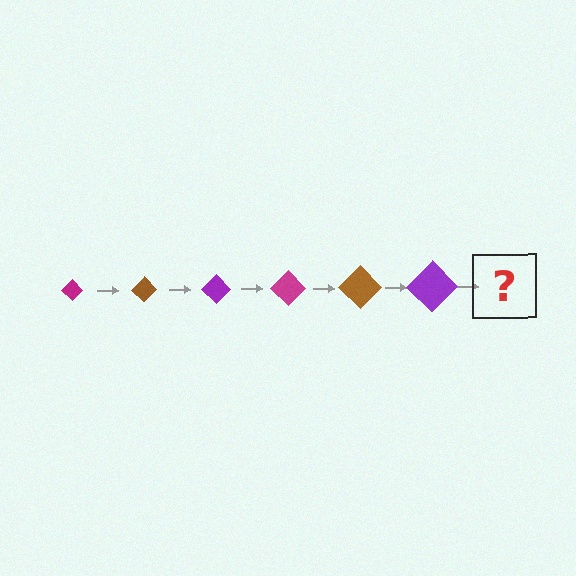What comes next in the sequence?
The next element should be a magenta diamond, larger than the previous one.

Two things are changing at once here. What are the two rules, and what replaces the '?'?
The two rules are that the diamond grows larger each step and the color cycles through magenta, brown, and purple. The '?' should be a magenta diamond, larger than the previous one.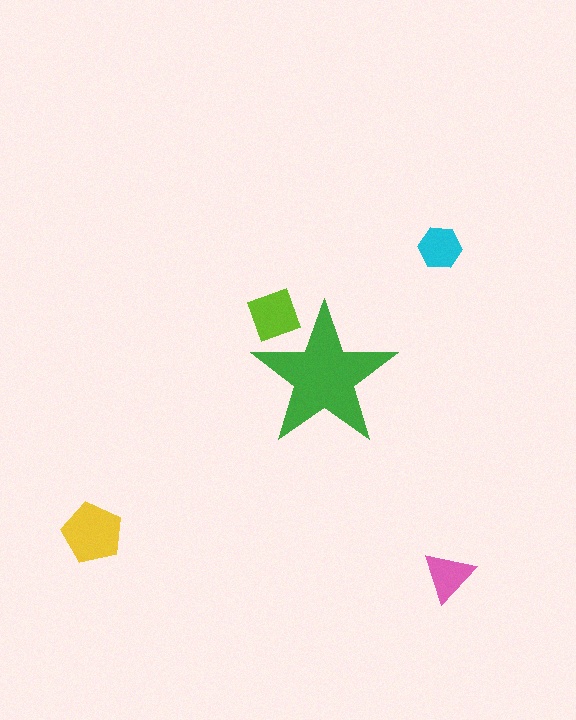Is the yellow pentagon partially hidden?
No, the yellow pentagon is fully visible.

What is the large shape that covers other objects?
A green star.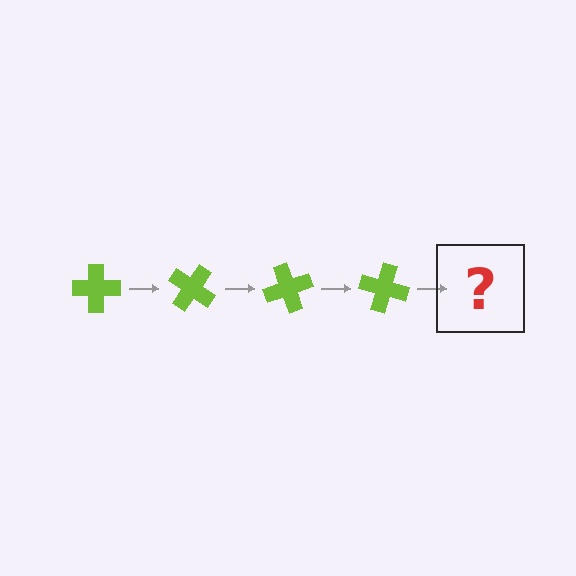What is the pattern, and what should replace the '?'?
The pattern is that the cross rotates 35 degrees each step. The '?' should be a lime cross rotated 140 degrees.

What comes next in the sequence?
The next element should be a lime cross rotated 140 degrees.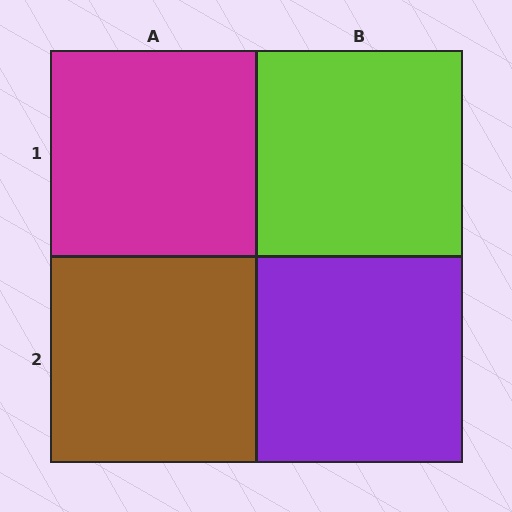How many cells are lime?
1 cell is lime.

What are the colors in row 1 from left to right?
Magenta, lime.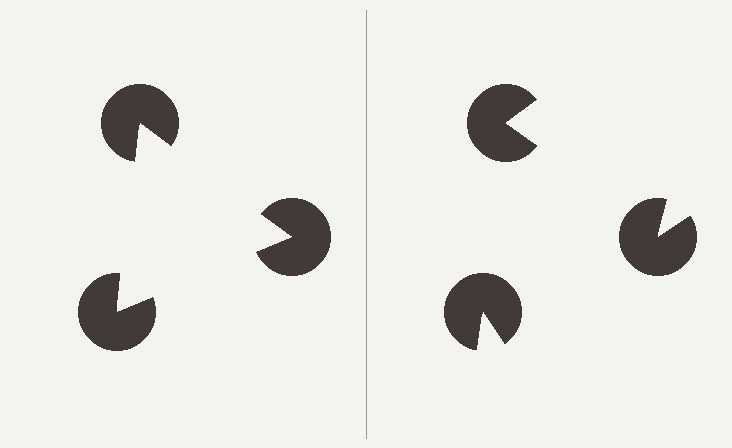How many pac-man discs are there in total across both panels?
6 — 3 on each side.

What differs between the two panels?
The pac-man discs are positioned identically on both sides; only the wedge orientations differ. On the left they align to a triangle; on the right they are misaligned.